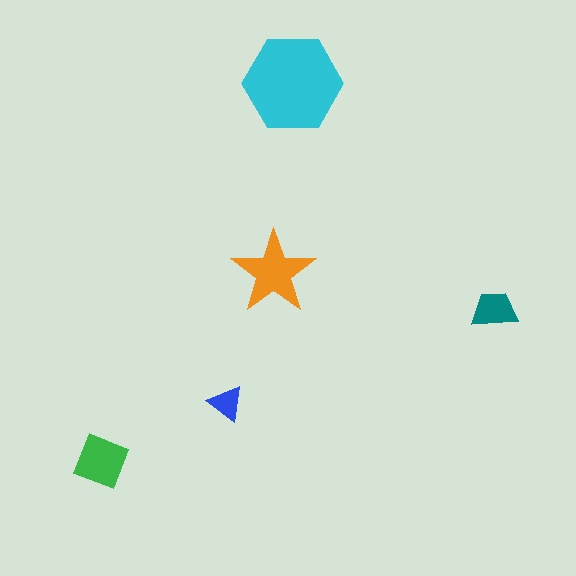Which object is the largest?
The cyan hexagon.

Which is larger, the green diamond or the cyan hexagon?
The cyan hexagon.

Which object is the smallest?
The blue triangle.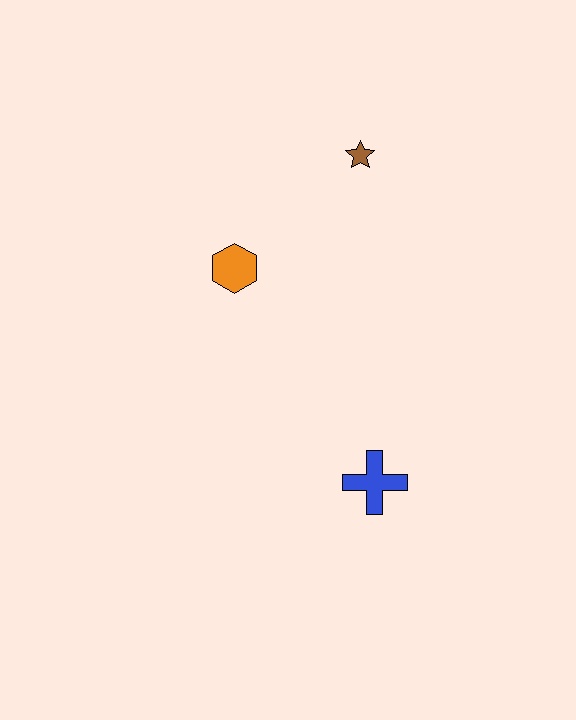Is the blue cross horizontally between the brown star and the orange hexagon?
No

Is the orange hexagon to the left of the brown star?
Yes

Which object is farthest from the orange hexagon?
The blue cross is farthest from the orange hexagon.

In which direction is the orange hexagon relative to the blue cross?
The orange hexagon is above the blue cross.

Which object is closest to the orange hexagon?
The brown star is closest to the orange hexagon.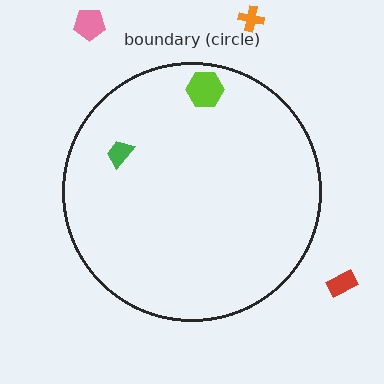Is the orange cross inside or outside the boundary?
Outside.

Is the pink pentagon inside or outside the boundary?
Outside.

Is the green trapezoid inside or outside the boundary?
Inside.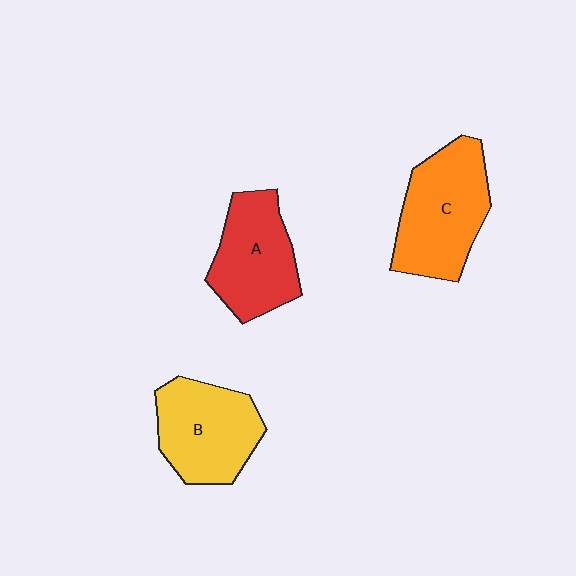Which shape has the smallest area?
Shape A (red).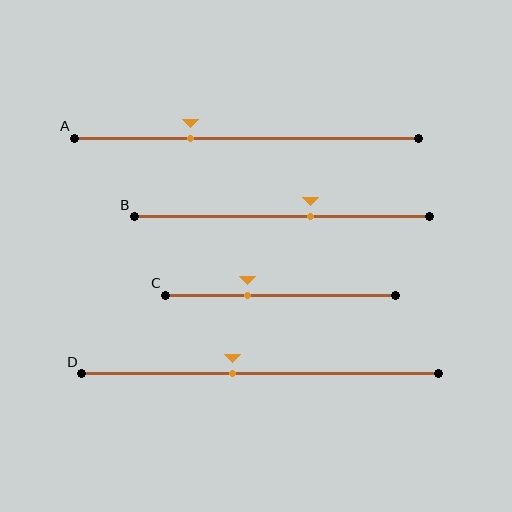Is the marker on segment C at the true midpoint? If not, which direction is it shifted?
No, the marker on segment C is shifted to the left by about 14% of the segment length.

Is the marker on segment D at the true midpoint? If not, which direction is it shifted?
No, the marker on segment D is shifted to the left by about 8% of the segment length.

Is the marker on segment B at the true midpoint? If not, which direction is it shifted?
No, the marker on segment B is shifted to the right by about 10% of the segment length.